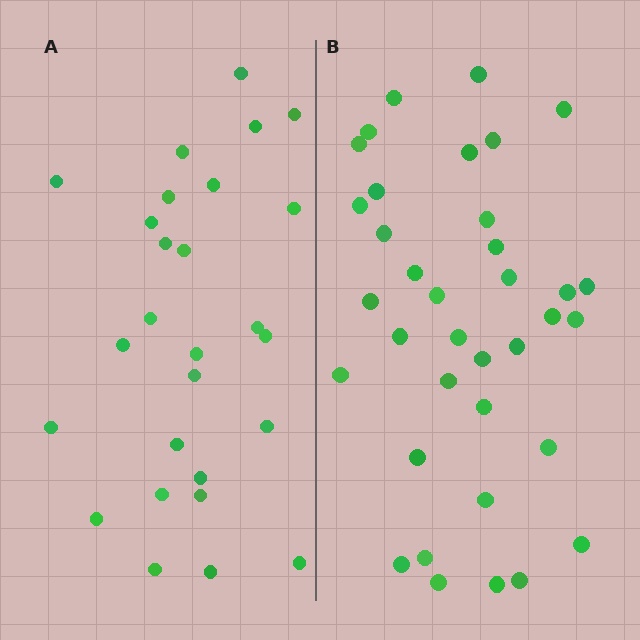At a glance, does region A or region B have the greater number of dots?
Region B (the right region) has more dots.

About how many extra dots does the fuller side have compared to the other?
Region B has roughly 8 or so more dots than region A.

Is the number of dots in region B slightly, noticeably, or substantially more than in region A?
Region B has noticeably more, but not dramatically so. The ratio is roughly 1.3 to 1.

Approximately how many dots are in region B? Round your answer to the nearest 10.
About 40 dots. (The exact count is 36, which rounds to 40.)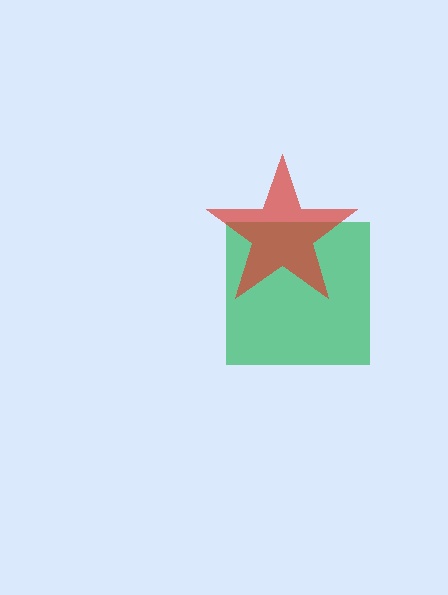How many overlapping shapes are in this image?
There are 2 overlapping shapes in the image.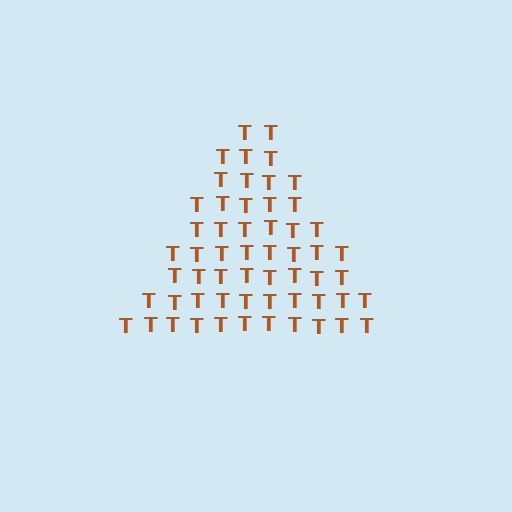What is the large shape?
The large shape is a triangle.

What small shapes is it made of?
It is made of small letter T's.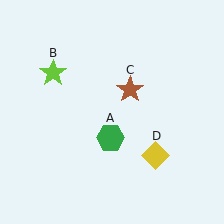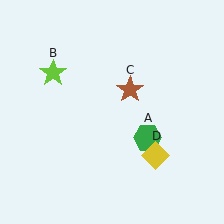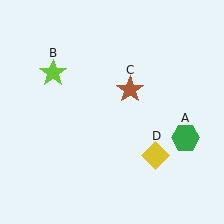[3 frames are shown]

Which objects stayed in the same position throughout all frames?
Lime star (object B) and brown star (object C) and yellow diamond (object D) remained stationary.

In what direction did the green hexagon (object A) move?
The green hexagon (object A) moved right.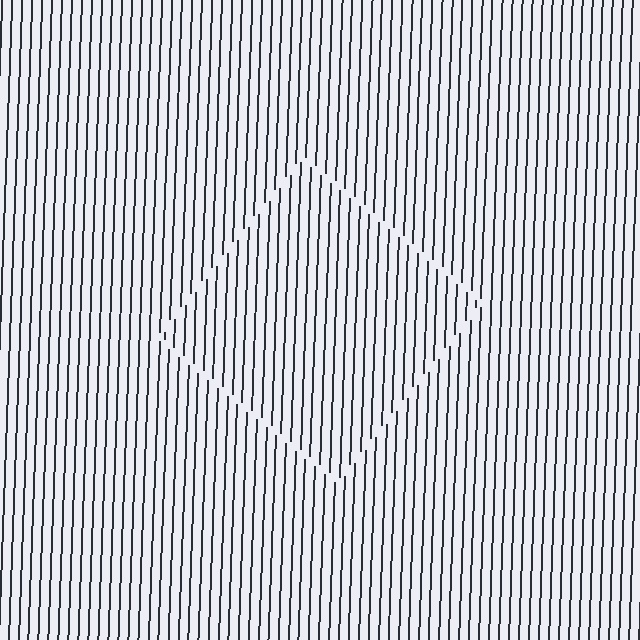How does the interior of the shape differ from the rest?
The interior of the shape contains the same grating, shifted by half a period — the contour is defined by the phase discontinuity where line-ends from the inner and outer gratings abut.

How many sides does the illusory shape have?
4 sides — the line-ends trace a square.